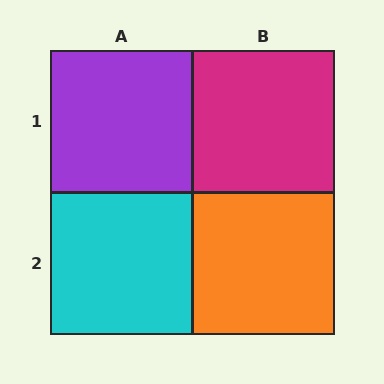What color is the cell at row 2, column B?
Orange.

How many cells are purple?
1 cell is purple.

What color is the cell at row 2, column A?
Cyan.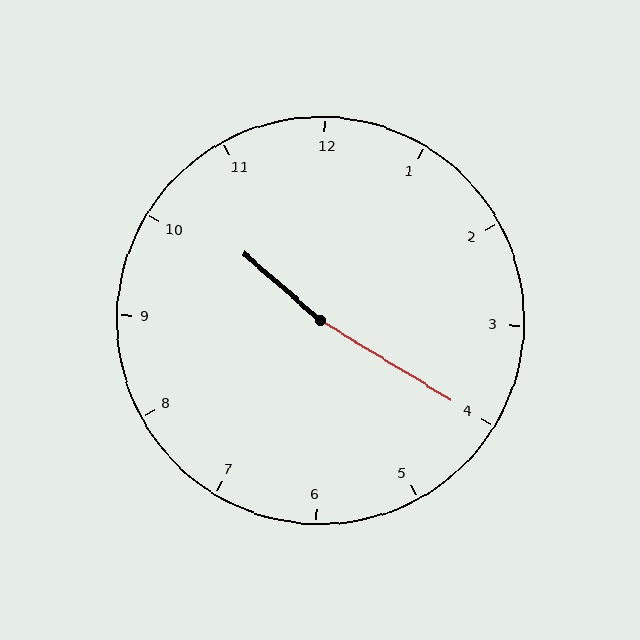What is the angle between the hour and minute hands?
Approximately 170 degrees.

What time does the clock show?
10:20.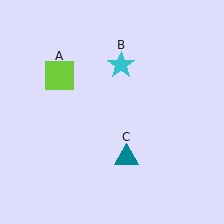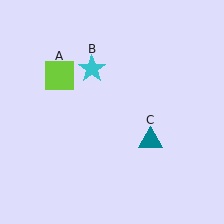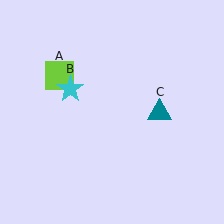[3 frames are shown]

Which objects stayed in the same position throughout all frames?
Lime square (object A) remained stationary.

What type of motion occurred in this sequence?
The cyan star (object B), teal triangle (object C) rotated counterclockwise around the center of the scene.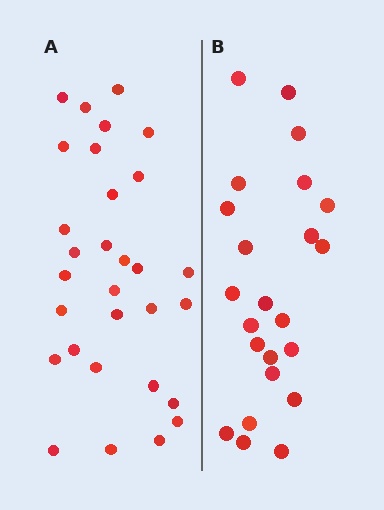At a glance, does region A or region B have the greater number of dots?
Region A (the left region) has more dots.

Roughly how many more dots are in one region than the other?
Region A has roughly 8 or so more dots than region B.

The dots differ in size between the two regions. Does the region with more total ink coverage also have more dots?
No. Region B has more total ink coverage because its dots are larger, but region A actually contains more individual dots. Total area can be misleading — the number of items is what matters here.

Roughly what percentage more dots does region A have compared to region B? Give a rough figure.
About 30% more.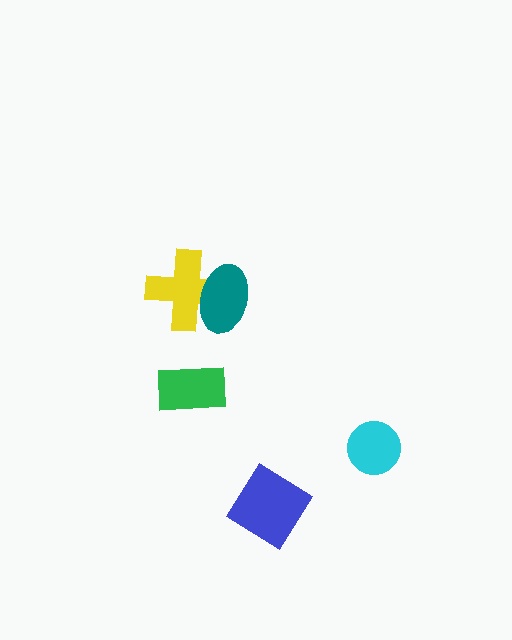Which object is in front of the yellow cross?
The teal ellipse is in front of the yellow cross.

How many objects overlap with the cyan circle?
0 objects overlap with the cyan circle.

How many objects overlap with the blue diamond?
0 objects overlap with the blue diamond.